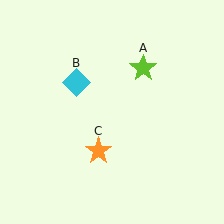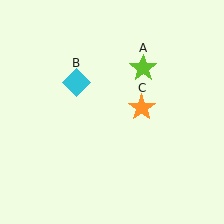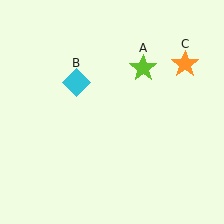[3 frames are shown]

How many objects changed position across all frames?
1 object changed position: orange star (object C).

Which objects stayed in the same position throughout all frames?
Lime star (object A) and cyan diamond (object B) remained stationary.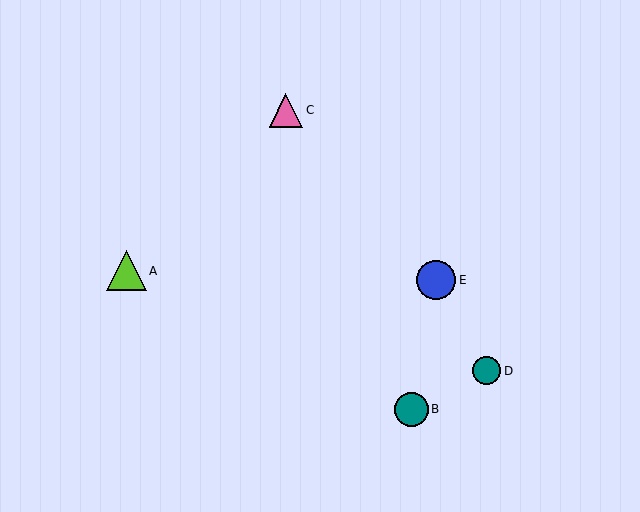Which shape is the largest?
The lime triangle (labeled A) is the largest.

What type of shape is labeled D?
Shape D is a teal circle.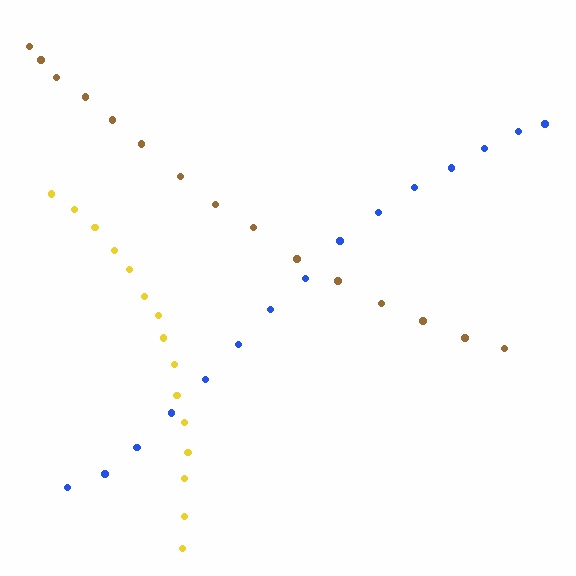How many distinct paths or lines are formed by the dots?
There are 3 distinct paths.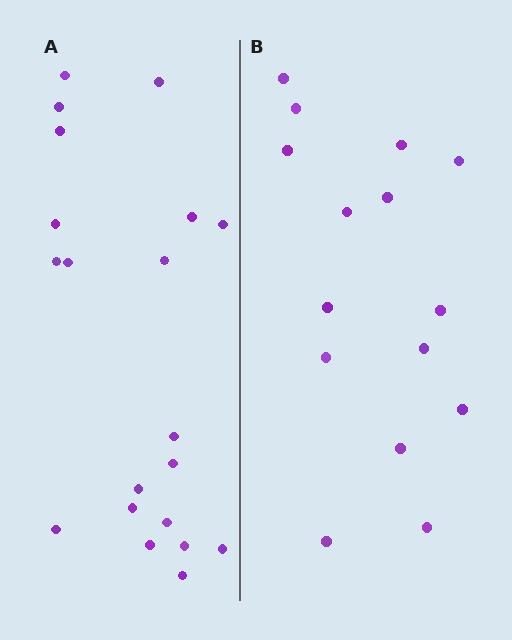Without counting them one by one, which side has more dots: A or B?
Region A (the left region) has more dots.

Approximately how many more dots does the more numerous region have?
Region A has about 5 more dots than region B.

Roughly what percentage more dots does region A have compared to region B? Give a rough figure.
About 35% more.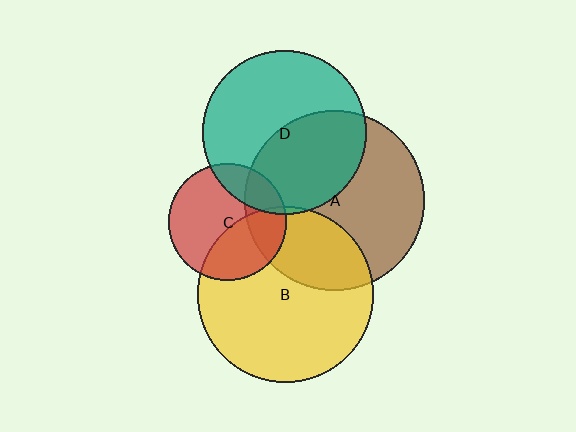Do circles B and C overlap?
Yes.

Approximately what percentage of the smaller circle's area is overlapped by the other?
Approximately 40%.